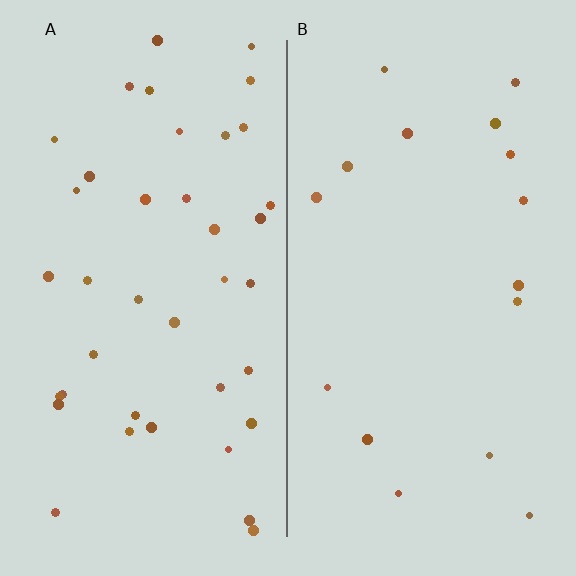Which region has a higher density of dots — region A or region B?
A (the left).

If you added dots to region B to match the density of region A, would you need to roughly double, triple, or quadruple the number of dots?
Approximately double.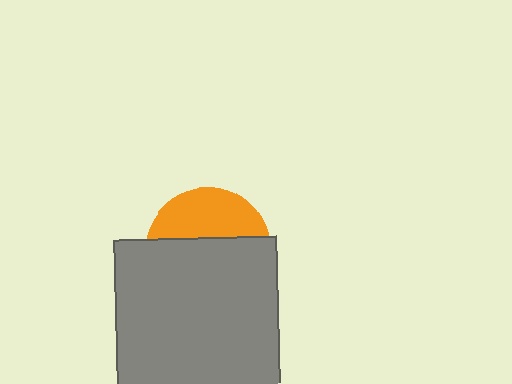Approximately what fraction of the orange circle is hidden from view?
Roughly 64% of the orange circle is hidden behind the gray square.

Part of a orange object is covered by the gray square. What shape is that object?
It is a circle.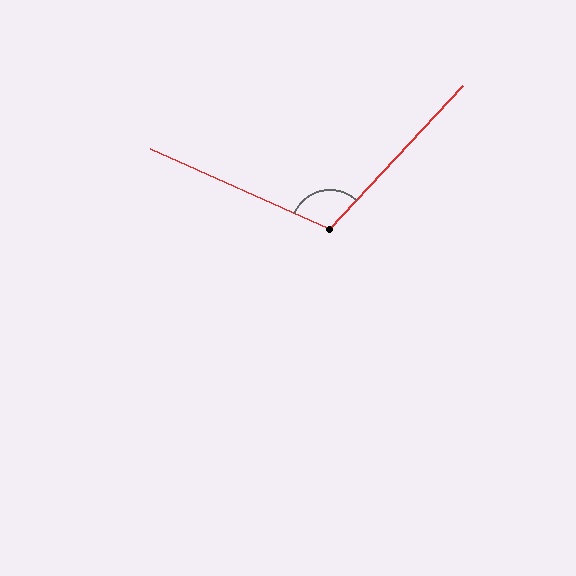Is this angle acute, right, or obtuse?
It is obtuse.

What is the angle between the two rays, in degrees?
Approximately 109 degrees.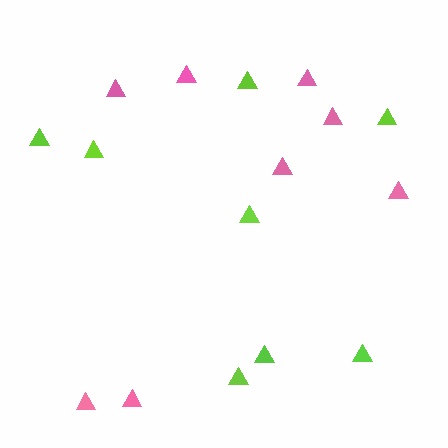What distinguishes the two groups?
There are 2 groups: one group of pink triangles (8) and one group of lime triangles (8).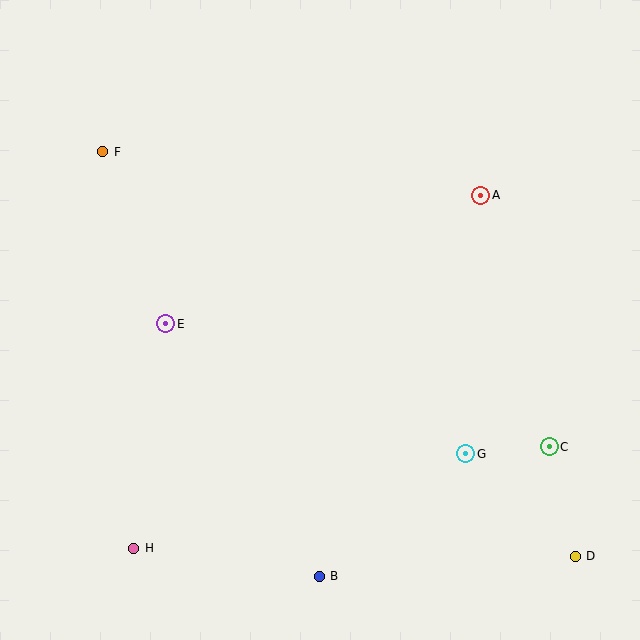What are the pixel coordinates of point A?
Point A is at (481, 195).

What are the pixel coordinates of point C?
Point C is at (549, 447).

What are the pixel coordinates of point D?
Point D is at (575, 556).